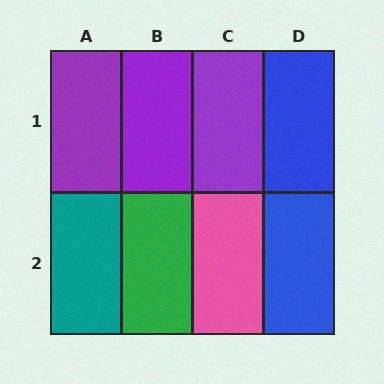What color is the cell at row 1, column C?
Purple.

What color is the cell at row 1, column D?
Blue.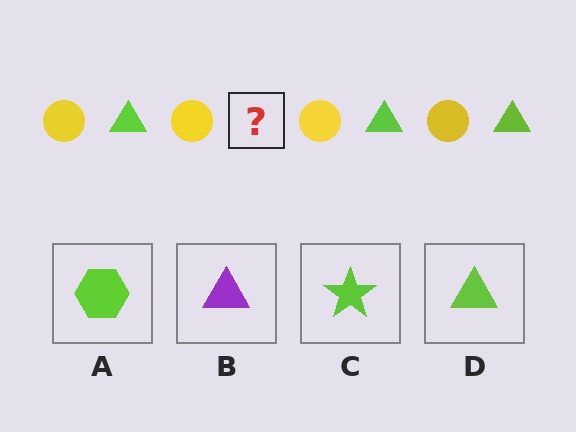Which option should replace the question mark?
Option D.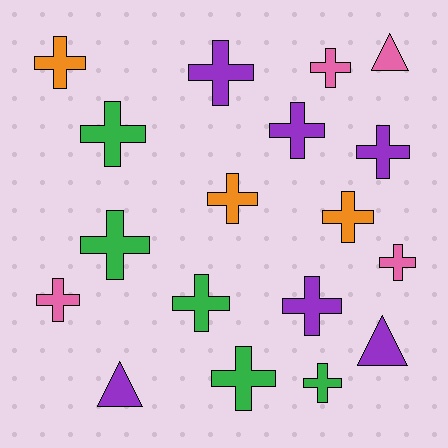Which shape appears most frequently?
Cross, with 15 objects.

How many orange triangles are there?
There are no orange triangles.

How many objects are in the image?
There are 18 objects.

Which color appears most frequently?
Purple, with 6 objects.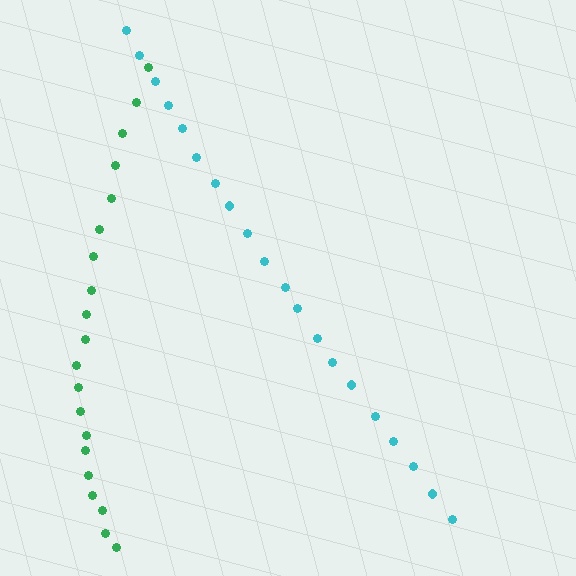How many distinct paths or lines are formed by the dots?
There are 2 distinct paths.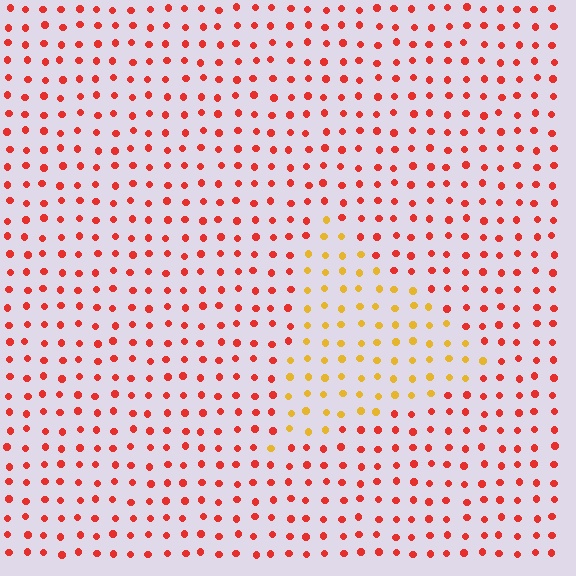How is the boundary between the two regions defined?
The boundary is defined purely by a slight shift in hue (about 44 degrees). Spacing, size, and orientation are identical on both sides.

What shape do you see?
I see a triangle.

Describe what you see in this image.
The image is filled with small red elements in a uniform arrangement. A triangle-shaped region is visible where the elements are tinted to a slightly different hue, forming a subtle color boundary.